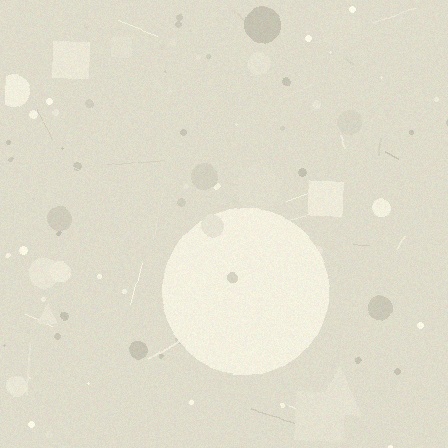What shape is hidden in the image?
A circle is hidden in the image.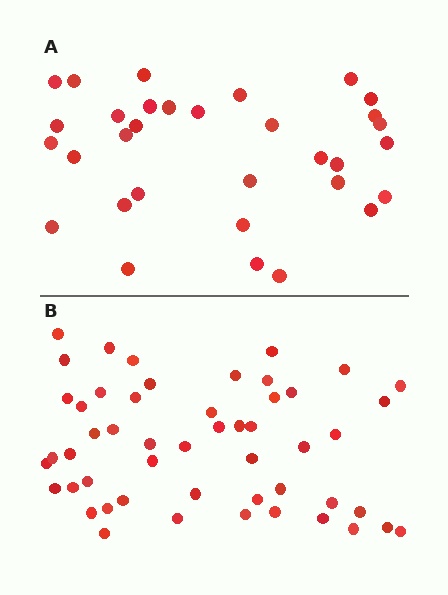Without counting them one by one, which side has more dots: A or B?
Region B (the bottom region) has more dots.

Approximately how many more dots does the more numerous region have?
Region B has approximately 20 more dots than region A.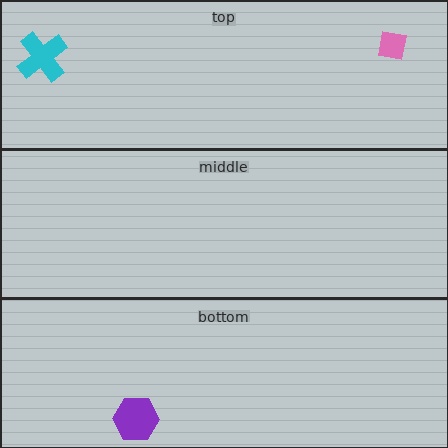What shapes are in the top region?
The pink square, the cyan cross.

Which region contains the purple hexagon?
The bottom region.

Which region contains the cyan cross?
The top region.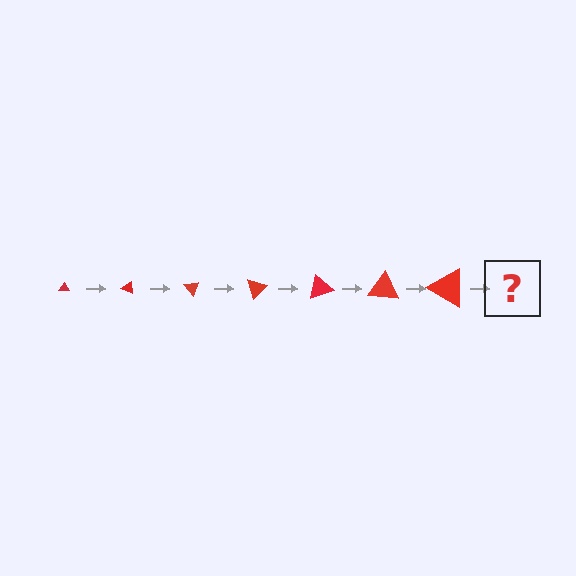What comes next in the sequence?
The next element should be a triangle, larger than the previous one and rotated 175 degrees from the start.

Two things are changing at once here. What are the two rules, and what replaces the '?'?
The two rules are that the triangle grows larger each step and it rotates 25 degrees each step. The '?' should be a triangle, larger than the previous one and rotated 175 degrees from the start.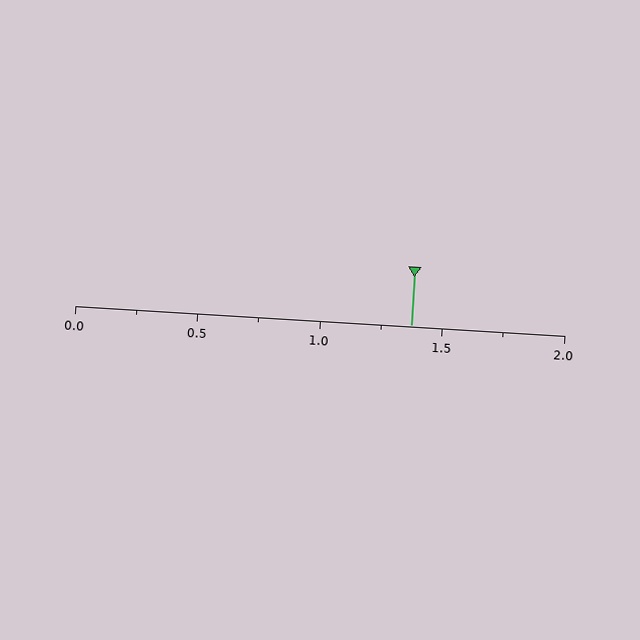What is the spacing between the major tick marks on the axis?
The major ticks are spaced 0.5 apart.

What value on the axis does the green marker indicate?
The marker indicates approximately 1.38.